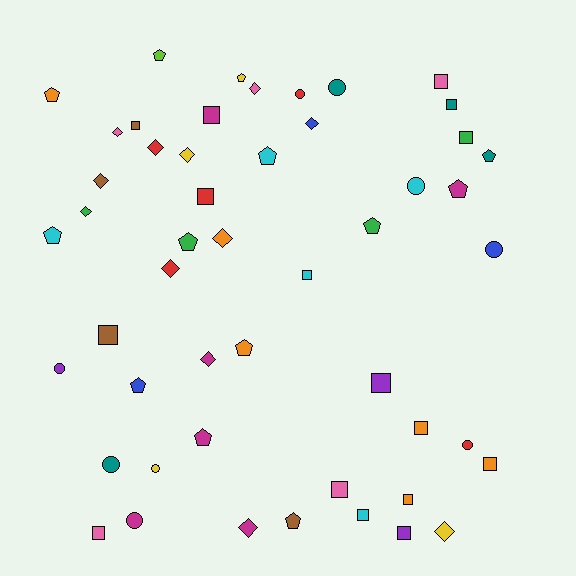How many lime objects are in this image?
There is 1 lime object.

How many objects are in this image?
There are 50 objects.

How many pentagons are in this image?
There are 13 pentagons.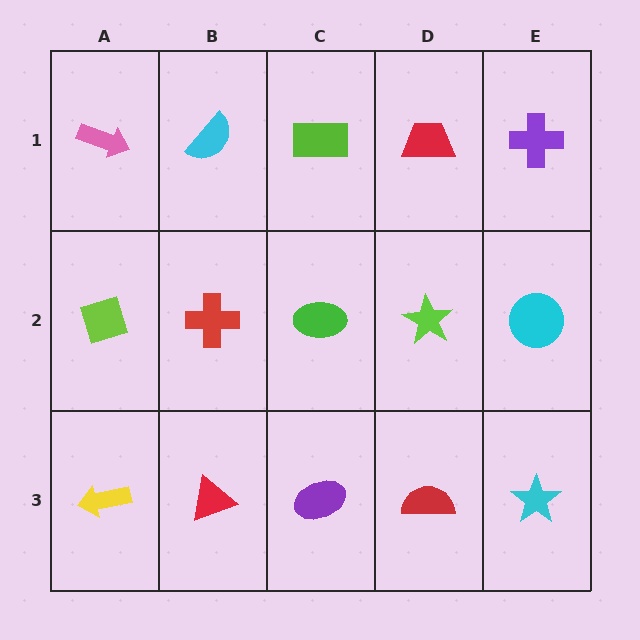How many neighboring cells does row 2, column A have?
3.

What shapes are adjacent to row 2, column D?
A red trapezoid (row 1, column D), a red semicircle (row 3, column D), a green ellipse (row 2, column C), a cyan circle (row 2, column E).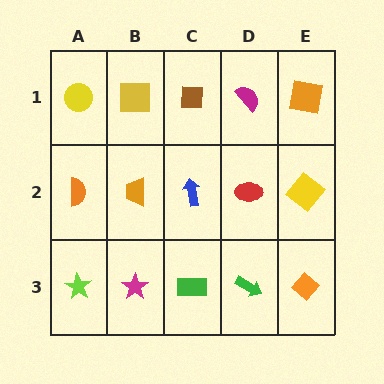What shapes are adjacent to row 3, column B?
An orange trapezoid (row 2, column B), a lime star (row 3, column A), a green rectangle (row 3, column C).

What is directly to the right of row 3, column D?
An orange diamond.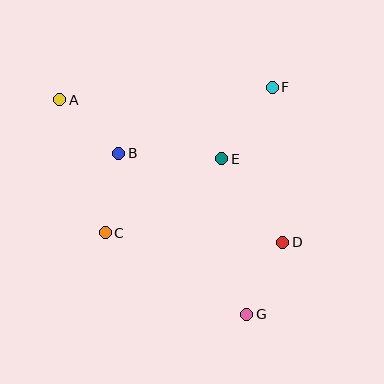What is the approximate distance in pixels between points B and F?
The distance between B and F is approximately 167 pixels.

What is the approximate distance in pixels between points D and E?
The distance between D and E is approximately 103 pixels.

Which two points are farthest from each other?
Points A and G are farthest from each other.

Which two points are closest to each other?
Points A and B are closest to each other.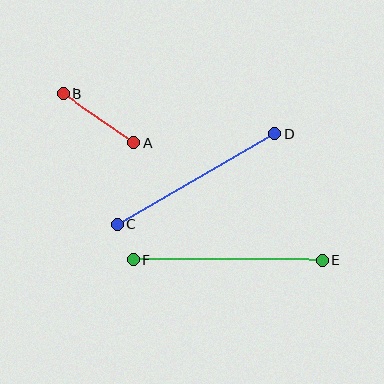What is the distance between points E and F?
The distance is approximately 189 pixels.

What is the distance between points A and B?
The distance is approximately 85 pixels.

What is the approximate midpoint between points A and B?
The midpoint is at approximately (99, 118) pixels.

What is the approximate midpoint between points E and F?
The midpoint is at approximately (227, 259) pixels.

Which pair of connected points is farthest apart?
Points E and F are farthest apart.